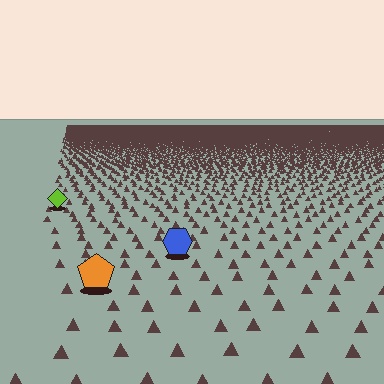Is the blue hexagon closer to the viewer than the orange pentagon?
No. The orange pentagon is closer — you can tell from the texture gradient: the ground texture is coarser near it.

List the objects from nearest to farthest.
From nearest to farthest: the orange pentagon, the blue hexagon, the lime diamond.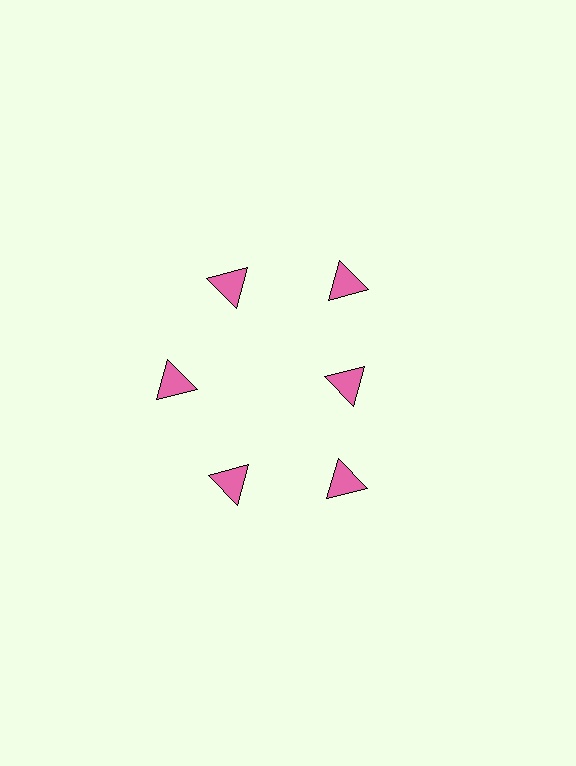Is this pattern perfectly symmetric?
No. The 6 pink triangles are arranged in a ring, but one element near the 3 o'clock position is pulled inward toward the center, breaking the 6-fold rotational symmetry.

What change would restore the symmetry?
The symmetry would be restored by moving it outward, back onto the ring so that all 6 triangles sit at equal angles and equal distance from the center.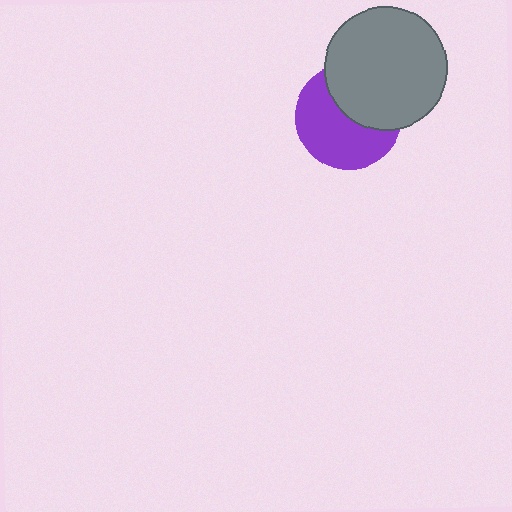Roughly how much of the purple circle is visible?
About half of it is visible (roughly 58%).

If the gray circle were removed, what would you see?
You would see the complete purple circle.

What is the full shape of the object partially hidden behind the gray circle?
The partially hidden object is a purple circle.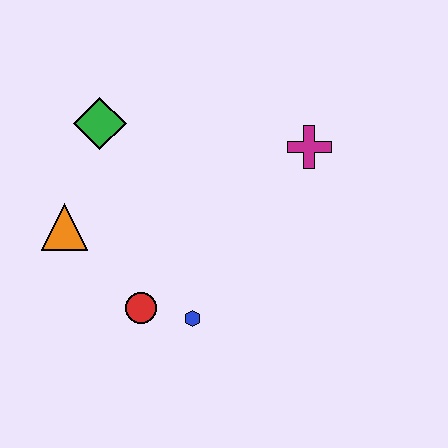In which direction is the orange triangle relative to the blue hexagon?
The orange triangle is to the left of the blue hexagon.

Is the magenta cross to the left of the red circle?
No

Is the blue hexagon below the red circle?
Yes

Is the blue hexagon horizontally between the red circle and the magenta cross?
Yes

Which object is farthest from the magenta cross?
The orange triangle is farthest from the magenta cross.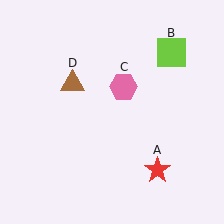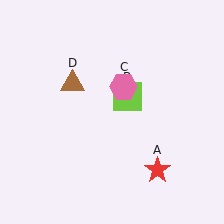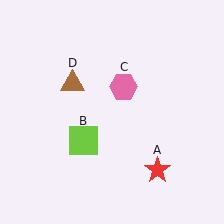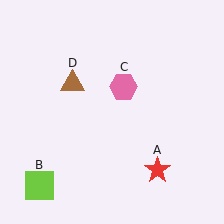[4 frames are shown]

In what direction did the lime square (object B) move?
The lime square (object B) moved down and to the left.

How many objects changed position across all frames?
1 object changed position: lime square (object B).